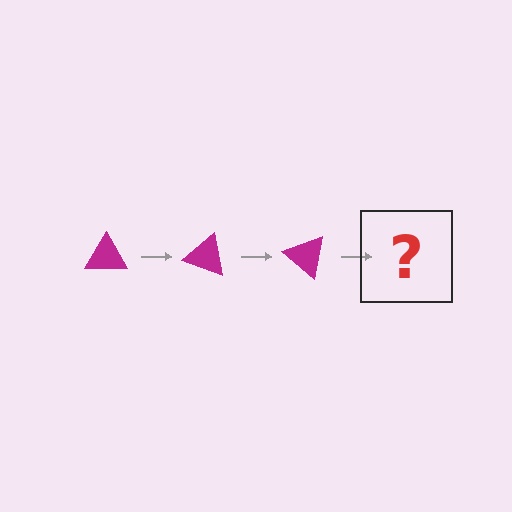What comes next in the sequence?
The next element should be a magenta triangle rotated 60 degrees.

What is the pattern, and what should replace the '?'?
The pattern is that the triangle rotates 20 degrees each step. The '?' should be a magenta triangle rotated 60 degrees.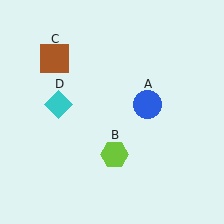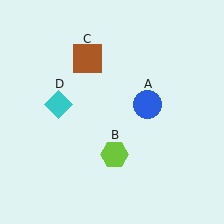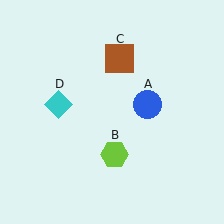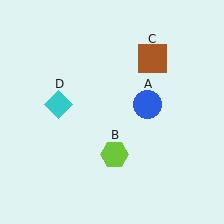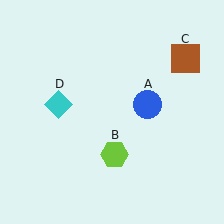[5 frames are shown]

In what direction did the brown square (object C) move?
The brown square (object C) moved right.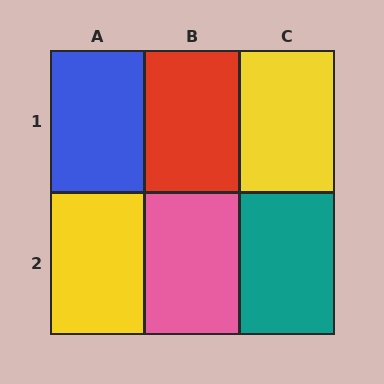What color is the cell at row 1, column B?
Red.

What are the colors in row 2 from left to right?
Yellow, pink, teal.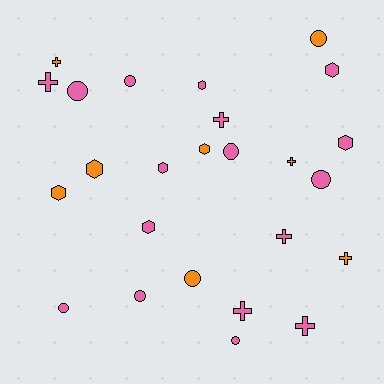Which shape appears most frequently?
Circle, with 9 objects.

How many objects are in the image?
There are 25 objects.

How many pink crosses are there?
There are 5 pink crosses.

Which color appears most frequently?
Pink, with 17 objects.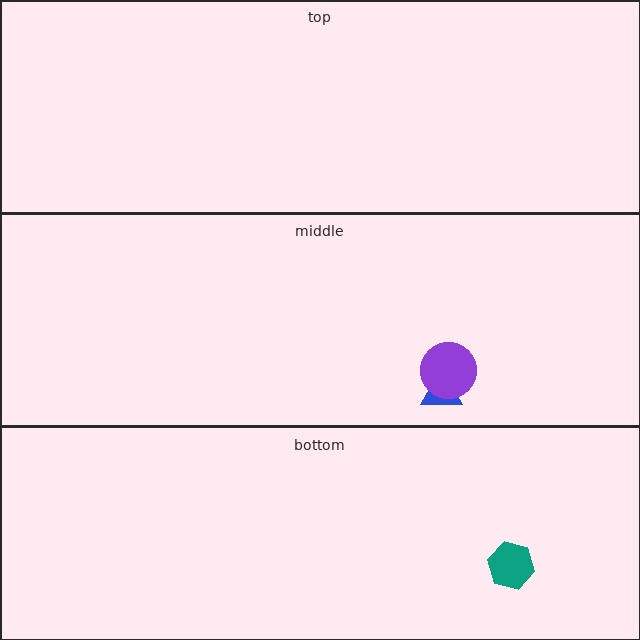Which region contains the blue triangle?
The middle region.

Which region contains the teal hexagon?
The bottom region.